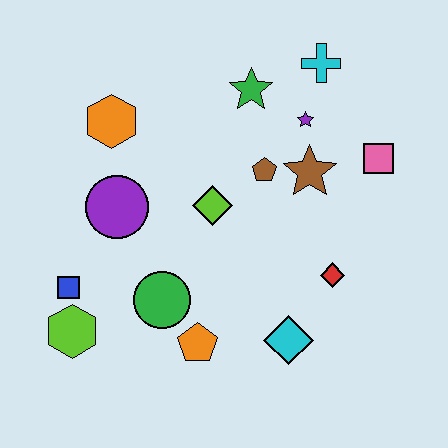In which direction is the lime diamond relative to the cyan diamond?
The lime diamond is above the cyan diamond.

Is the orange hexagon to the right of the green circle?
No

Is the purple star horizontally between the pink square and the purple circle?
Yes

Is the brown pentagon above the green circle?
Yes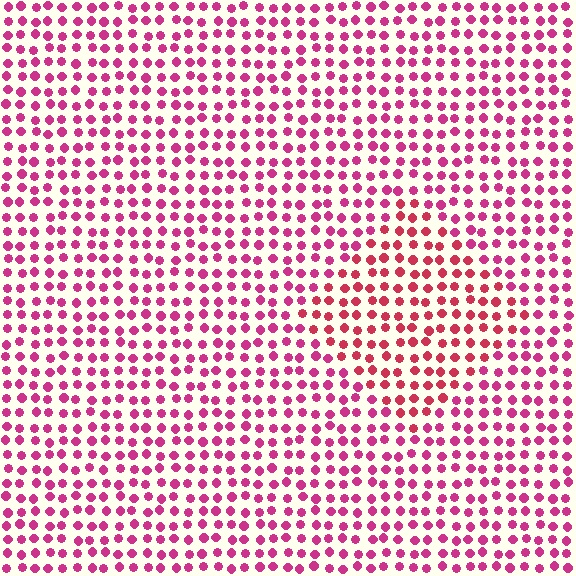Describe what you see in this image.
The image is filled with small magenta elements in a uniform arrangement. A diamond-shaped region is visible where the elements are tinted to a slightly different hue, forming a subtle color boundary.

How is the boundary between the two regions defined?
The boundary is defined purely by a slight shift in hue (about 22 degrees). Spacing, size, and orientation are identical on both sides.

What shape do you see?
I see a diamond.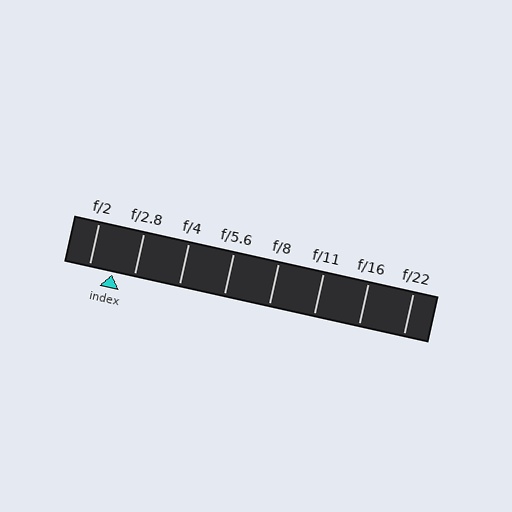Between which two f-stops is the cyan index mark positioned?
The index mark is between f/2 and f/2.8.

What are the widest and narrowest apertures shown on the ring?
The widest aperture shown is f/2 and the narrowest is f/22.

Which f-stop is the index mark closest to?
The index mark is closest to f/2.8.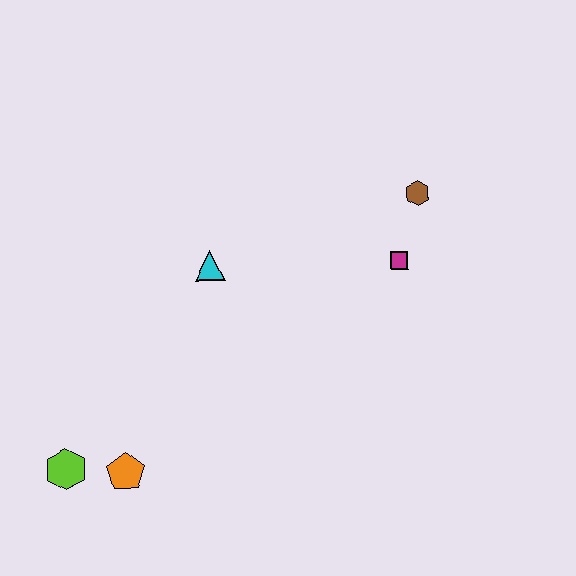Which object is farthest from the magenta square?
The lime hexagon is farthest from the magenta square.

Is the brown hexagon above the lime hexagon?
Yes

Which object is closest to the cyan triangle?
The magenta square is closest to the cyan triangle.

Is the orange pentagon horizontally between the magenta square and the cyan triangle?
No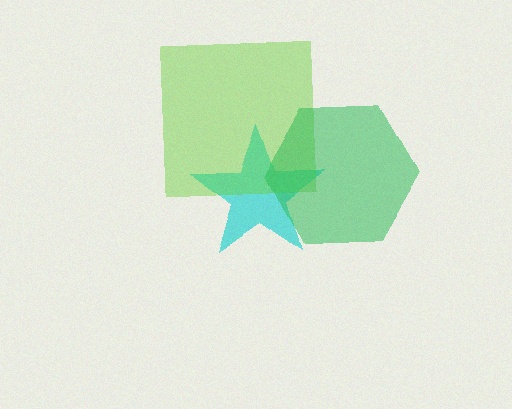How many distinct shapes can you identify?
There are 3 distinct shapes: a cyan star, a lime square, a green hexagon.